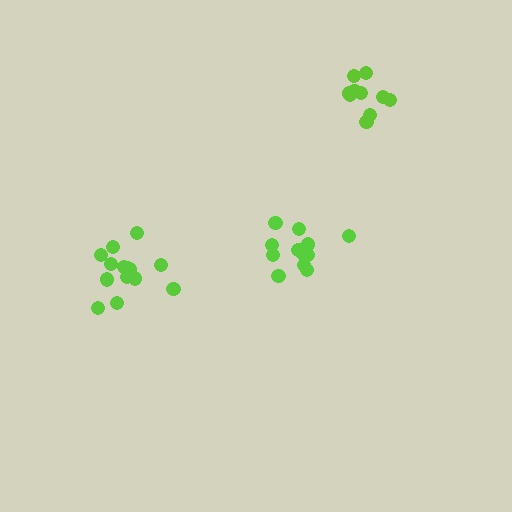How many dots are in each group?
Group 1: 14 dots, Group 2: 11 dots, Group 3: 12 dots (37 total).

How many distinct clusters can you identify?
There are 3 distinct clusters.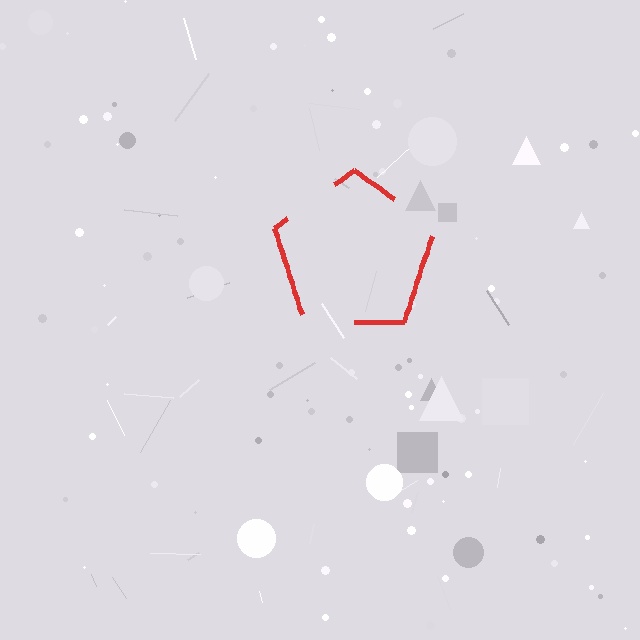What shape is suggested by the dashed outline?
The dashed outline suggests a pentagon.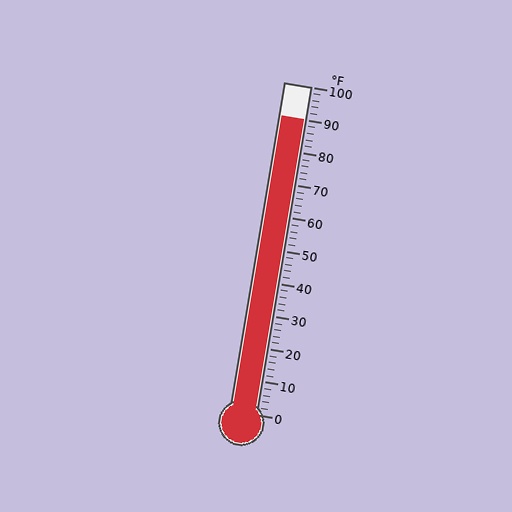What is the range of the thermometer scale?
The thermometer scale ranges from 0°F to 100°F.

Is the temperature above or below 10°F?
The temperature is above 10°F.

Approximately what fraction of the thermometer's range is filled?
The thermometer is filled to approximately 90% of its range.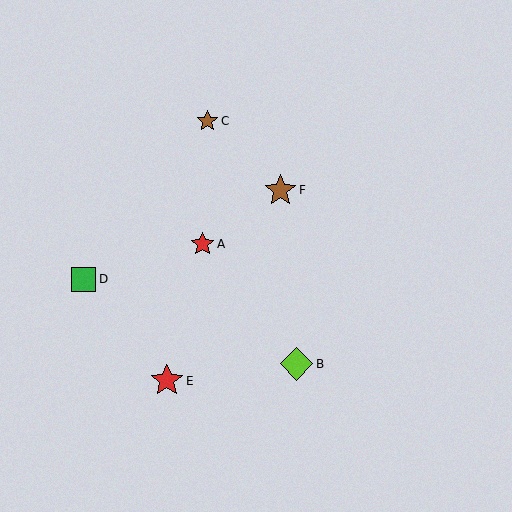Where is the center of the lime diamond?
The center of the lime diamond is at (297, 364).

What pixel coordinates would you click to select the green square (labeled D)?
Click at (84, 279) to select the green square D.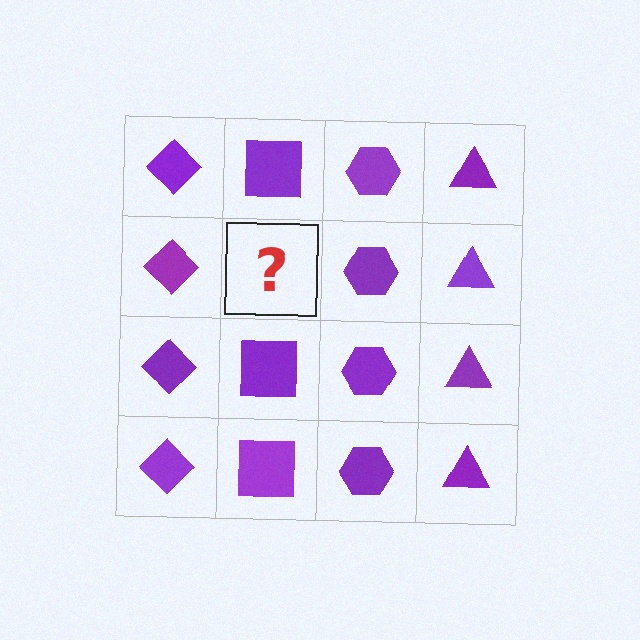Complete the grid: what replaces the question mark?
The question mark should be replaced with a purple square.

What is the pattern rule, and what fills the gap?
The rule is that each column has a consistent shape. The gap should be filled with a purple square.